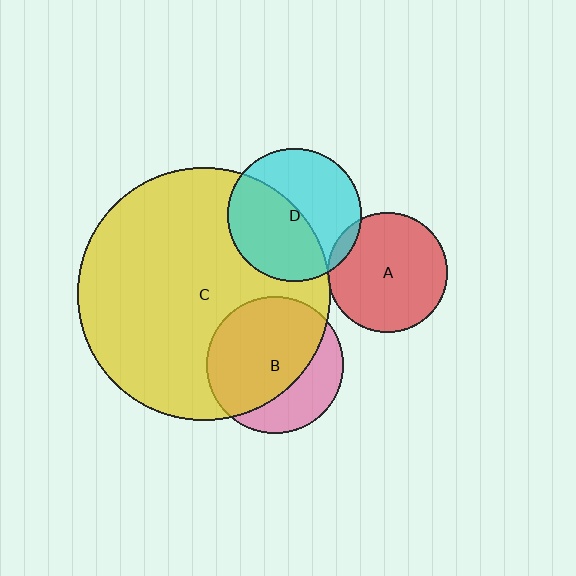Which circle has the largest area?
Circle C (yellow).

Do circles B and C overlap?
Yes.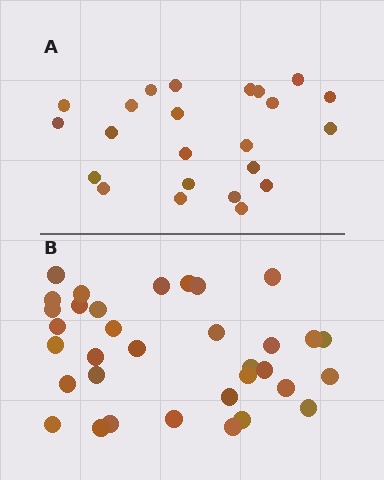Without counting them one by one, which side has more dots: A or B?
Region B (the bottom region) has more dots.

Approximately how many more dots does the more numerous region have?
Region B has roughly 12 or so more dots than region A.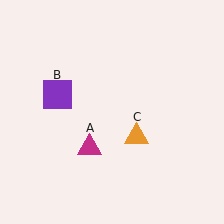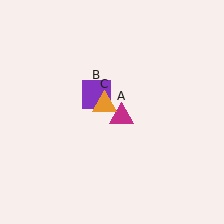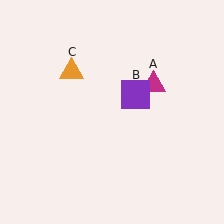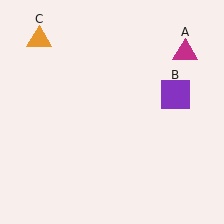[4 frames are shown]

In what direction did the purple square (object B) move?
The purple square (object B) moved right.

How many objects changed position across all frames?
3 objects changed position: magenta triangle (object A), purple square (object B), orange triangle (object C).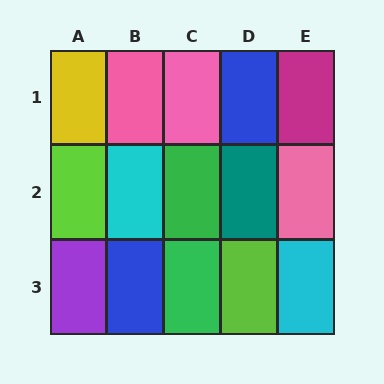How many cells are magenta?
1 cell is magenta.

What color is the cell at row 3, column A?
Purple.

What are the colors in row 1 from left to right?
Yellow, pink, pink, blue, magenta.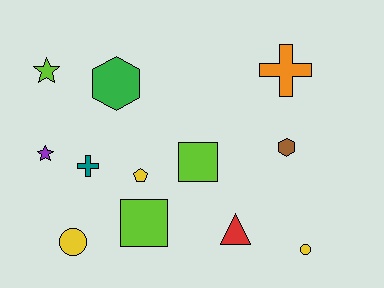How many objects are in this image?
There are 12 objects.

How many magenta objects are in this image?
There are no magenta objects.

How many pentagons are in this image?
There is 1 pentagon.